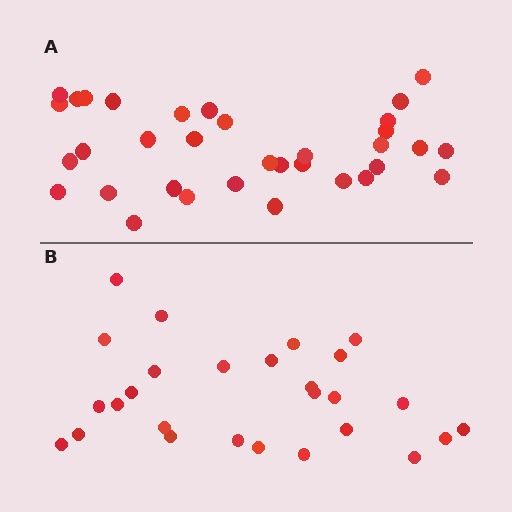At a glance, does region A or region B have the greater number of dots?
Region A (the top region) has more dots.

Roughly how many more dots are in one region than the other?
Region A has roughly 8 or so more dots than region B.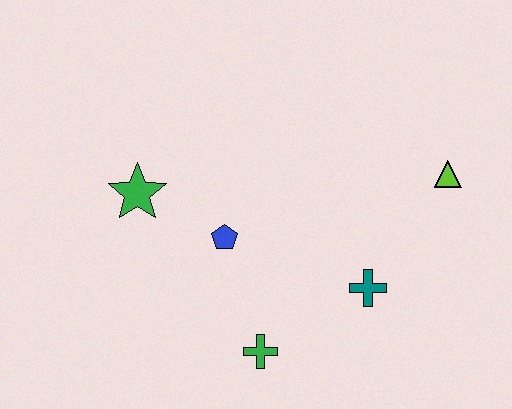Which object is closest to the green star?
The blue pentagon is closest to the green star.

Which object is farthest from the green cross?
The lime triangle is farthest from the green cross.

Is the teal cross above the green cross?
Yes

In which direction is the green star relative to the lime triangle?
The green star is to the left of the lime triangle.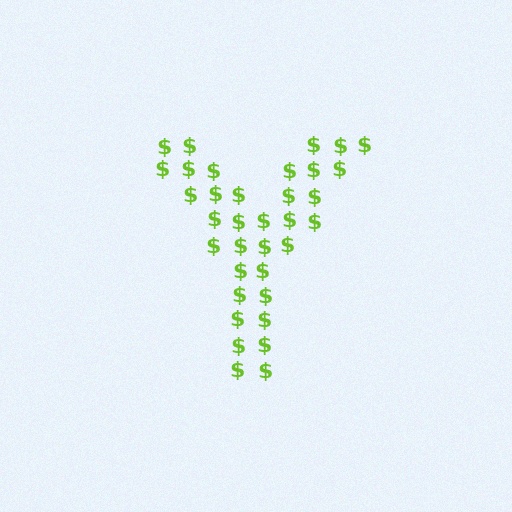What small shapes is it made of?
It is made of small dollar signs.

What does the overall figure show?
The overall figure shows the letter Y.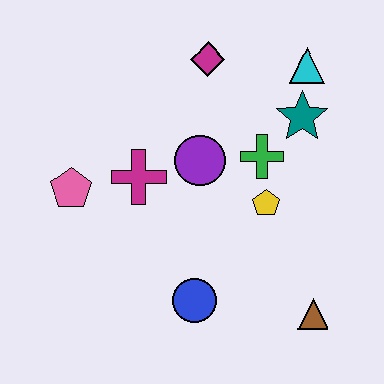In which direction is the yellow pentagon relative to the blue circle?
The yellow pentagon is above the blue circle.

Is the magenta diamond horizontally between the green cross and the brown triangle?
No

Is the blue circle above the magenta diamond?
No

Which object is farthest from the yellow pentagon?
The pink pentagon is farthest from the yellow pentagon.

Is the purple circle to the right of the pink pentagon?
Yes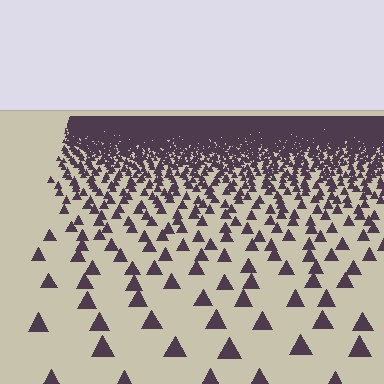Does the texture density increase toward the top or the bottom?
Density increases toward the top.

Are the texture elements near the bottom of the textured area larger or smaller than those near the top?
Larger. Near the bottom, elements are closer to the viewer and appear at a bigger on-screen size.